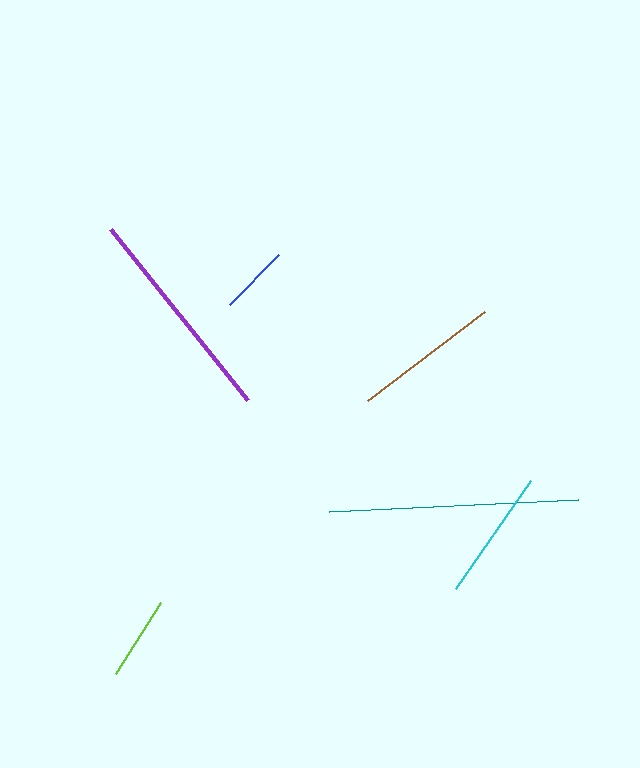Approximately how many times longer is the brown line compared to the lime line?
The brown line is approximately 1.7 times the length of the lime line.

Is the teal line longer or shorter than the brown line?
The teal line is longer than the brown line.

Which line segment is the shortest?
The blue line is the shortest at approximately 69 pixels.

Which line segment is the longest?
The teal line is the longest at approximately 249 pixels.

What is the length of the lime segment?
The lime segment is approximately 84 pixels long.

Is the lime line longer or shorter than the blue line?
The lime line is longer than the blue line.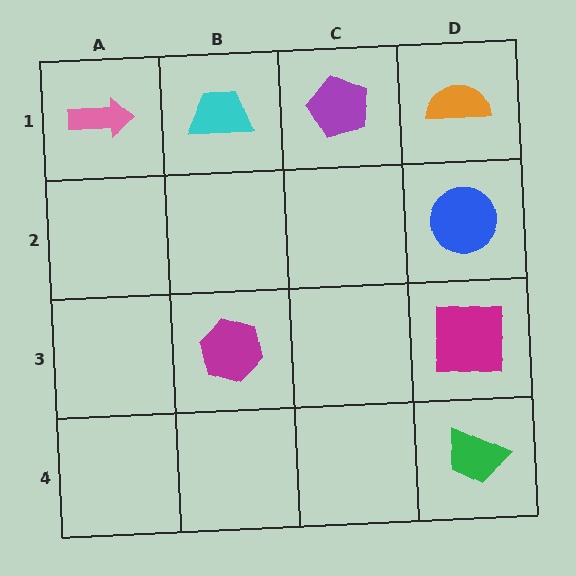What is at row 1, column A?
A pink arrow.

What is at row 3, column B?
A magenta hexagon.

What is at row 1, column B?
A cyan trapezoid.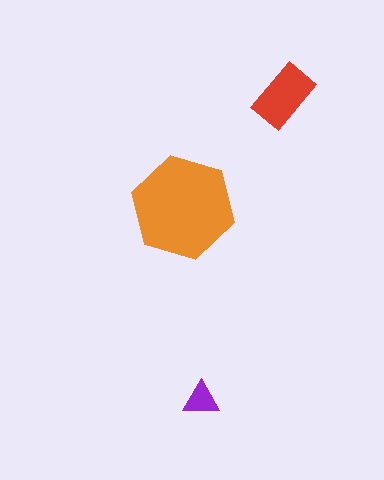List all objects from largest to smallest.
The orange hexagon, the red rectangle, the purple triangle.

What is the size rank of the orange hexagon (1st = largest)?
1st.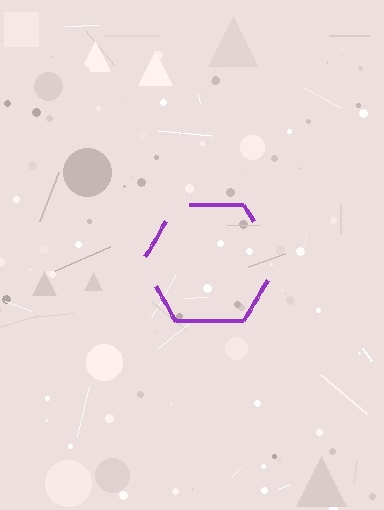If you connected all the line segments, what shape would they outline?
They would outline a hexagon.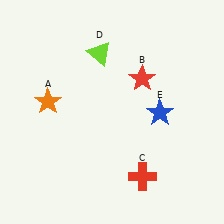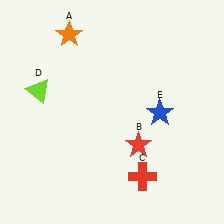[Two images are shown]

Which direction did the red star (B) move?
The red star (B) moved down.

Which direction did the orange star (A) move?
The orange star (A) moved up.